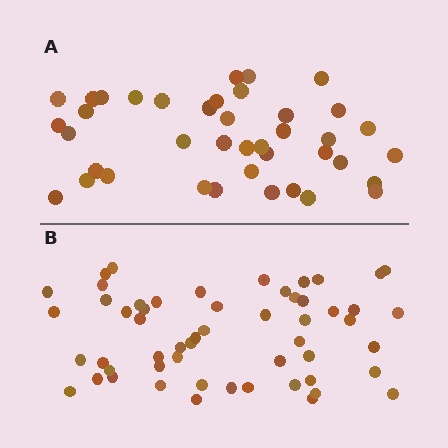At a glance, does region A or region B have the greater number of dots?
Region B (the bottom region) has more dots.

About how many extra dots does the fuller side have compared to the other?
Region B has approximately 15 more dots than region A.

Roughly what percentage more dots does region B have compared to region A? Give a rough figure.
About 40% more.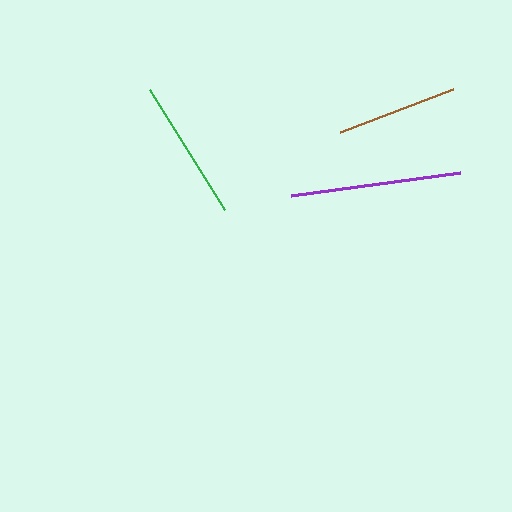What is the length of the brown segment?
The brown segment is approximately 121 pixels long.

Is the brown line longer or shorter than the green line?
The green line is longer than the brown line.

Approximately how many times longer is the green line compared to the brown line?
The green line is approximately 1.2 times the length of the brown line.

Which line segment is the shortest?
The brown line is the shortest at approximately 121 pixels.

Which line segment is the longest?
The purple line is the longest at approximately 171 pixels.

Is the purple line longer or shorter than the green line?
The purple line is longer than the green line.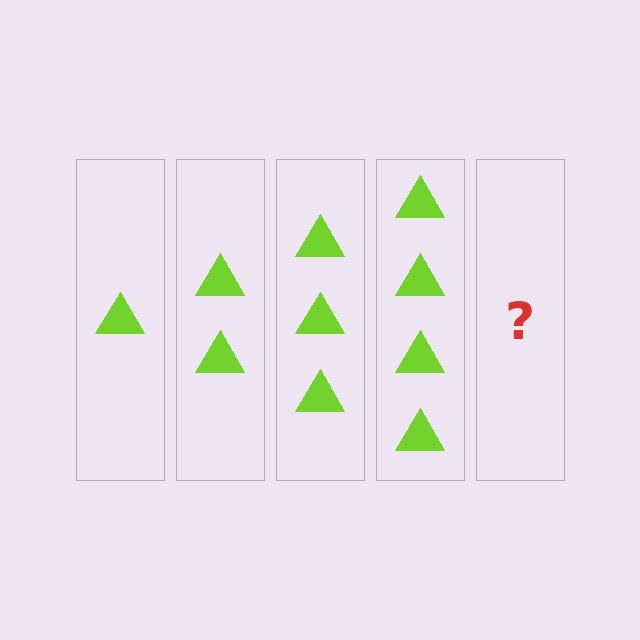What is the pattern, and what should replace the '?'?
The pattern is that each step adds one more triangle. The '?' should be 5 triangles.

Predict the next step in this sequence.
The next step is 5 triangles.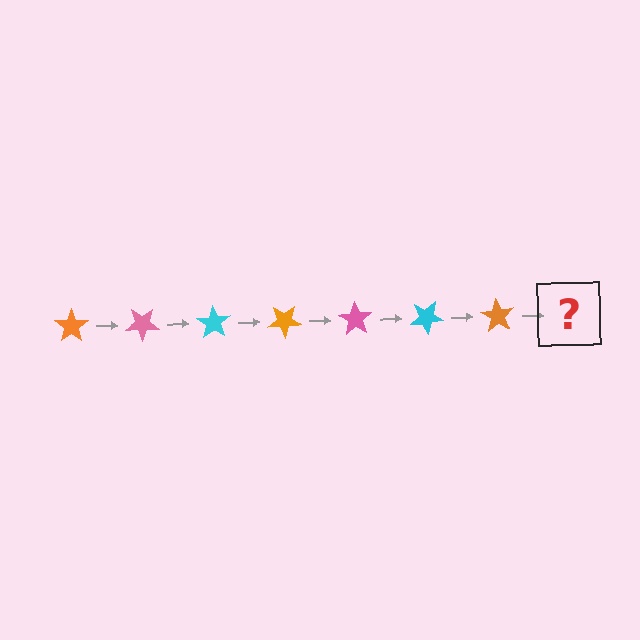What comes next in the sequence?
The next element should be a pink star, rotated 245 degrees from the start.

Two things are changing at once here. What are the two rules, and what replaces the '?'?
The two rules are that it rotates 35 degrees each step and the color cycles through orange, pink, and cyan. The '?' should be a pink star, rotated 245 degrees from the start.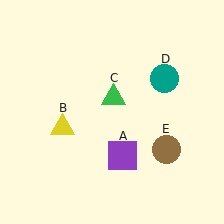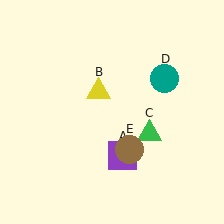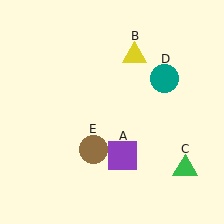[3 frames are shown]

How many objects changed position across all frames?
3 objects changed position: yellow triangle (object B), green triangle (object C), brown circle (object E).